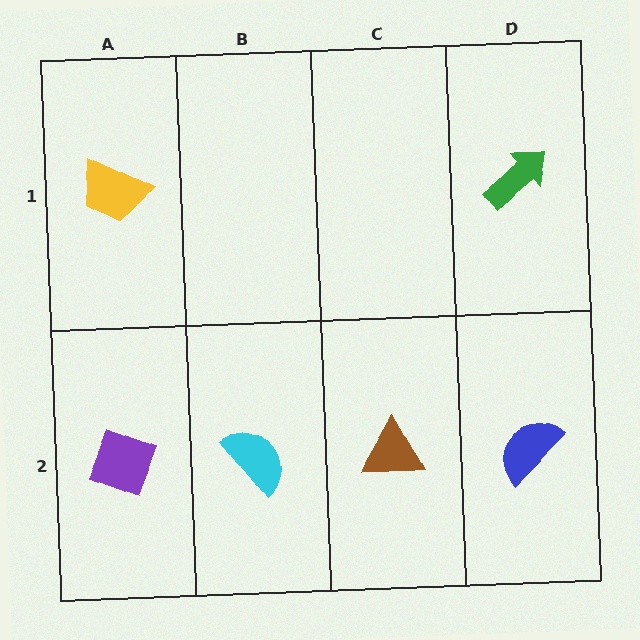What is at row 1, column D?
A green arrow.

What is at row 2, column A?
A purple diamond.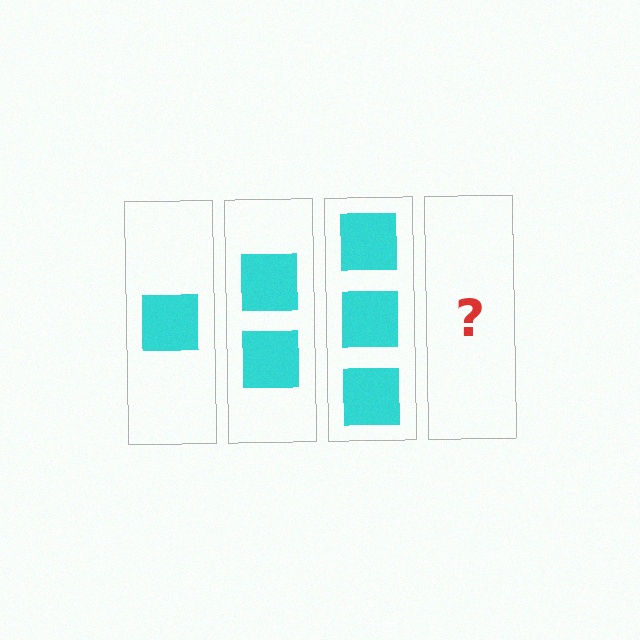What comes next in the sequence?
The next element should be 4 squares.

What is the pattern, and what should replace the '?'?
The pattern is that each step adds one more square. The '?' should be 4 squares.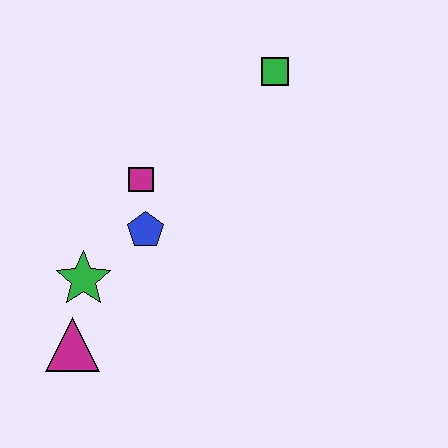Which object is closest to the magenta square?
The blue pentagon is closest to the magenta square.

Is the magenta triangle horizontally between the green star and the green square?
No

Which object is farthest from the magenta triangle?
The green square is farthest from the magenta triangle.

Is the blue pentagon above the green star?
Yes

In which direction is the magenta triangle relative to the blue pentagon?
The magenta triangle is below the blue pentagon.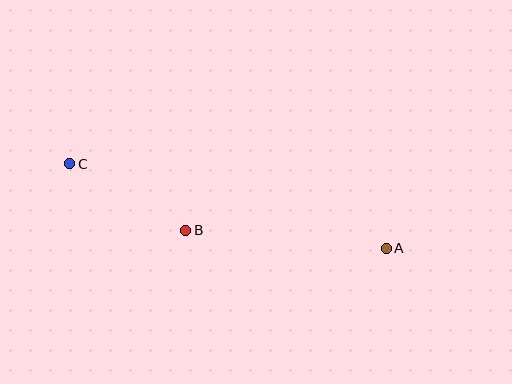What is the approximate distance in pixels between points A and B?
The distance between A and B is approximately 201 pixels.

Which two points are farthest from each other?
Points A and C are farthest from each other.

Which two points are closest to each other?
Points B and C are closest to each other.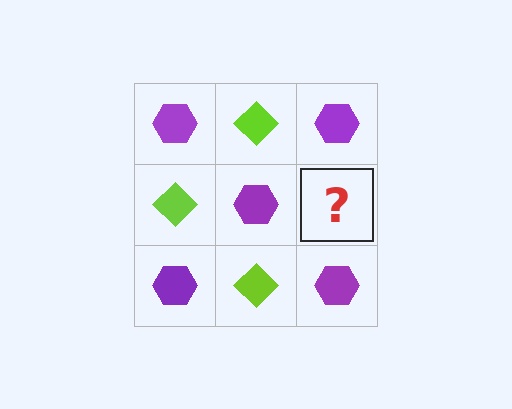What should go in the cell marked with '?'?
The missing cell should contain a lime diamond.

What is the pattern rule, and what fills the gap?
The rule is that it alternates purple hexagon and lime diamond in a checkerboard pattern. The gap should be filled with a lime diamond.